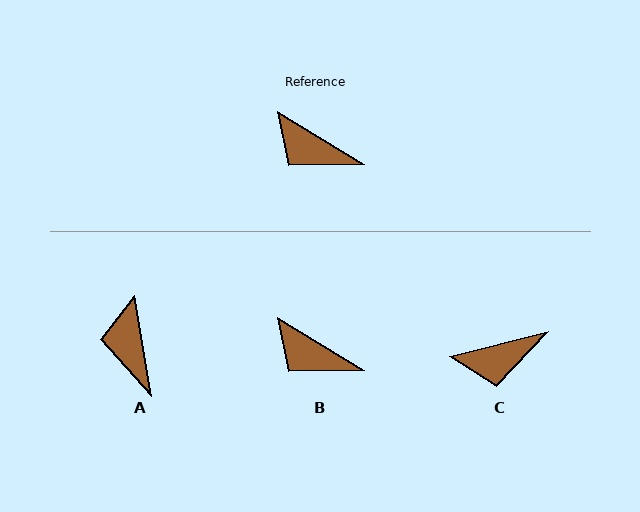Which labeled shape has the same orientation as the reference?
B.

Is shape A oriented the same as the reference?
No, it is off by about 49 degrees.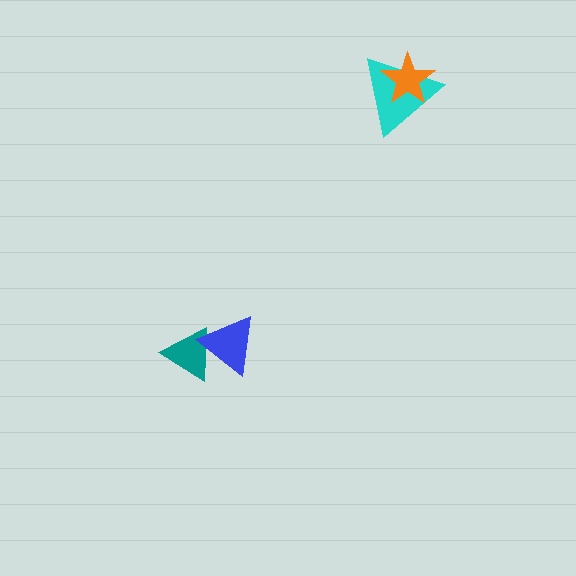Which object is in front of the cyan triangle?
The orange star is in front of the cyan triangle.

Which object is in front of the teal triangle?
The blue triangle is in front of the teal triangle.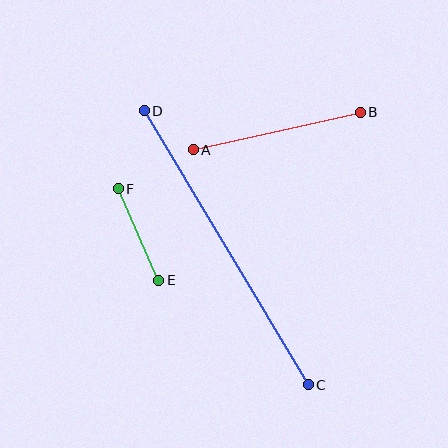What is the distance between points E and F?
The distance is approximately 100 pixels.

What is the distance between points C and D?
The distance is approximately 320 pixels.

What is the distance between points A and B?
The distance is approximately 171 pixels.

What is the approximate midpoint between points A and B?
The midpoint is at approximately (277, 131) pixels.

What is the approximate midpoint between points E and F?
The midpoint is at approximately (139, 234) pixels.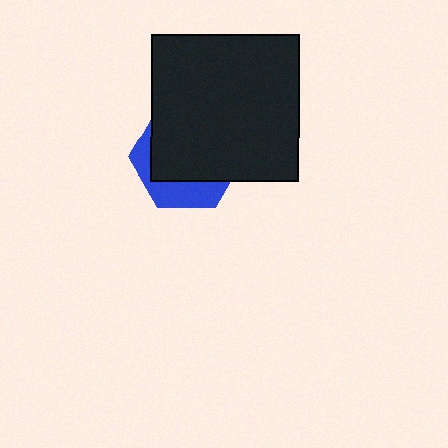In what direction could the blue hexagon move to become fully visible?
The blue hexagon could move down. That would shift it out from behind the black square entirely.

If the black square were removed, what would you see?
You would see the complete blue hexagon.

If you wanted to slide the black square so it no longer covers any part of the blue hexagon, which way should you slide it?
Slide it up — that is the most direct way to separate the two shapes.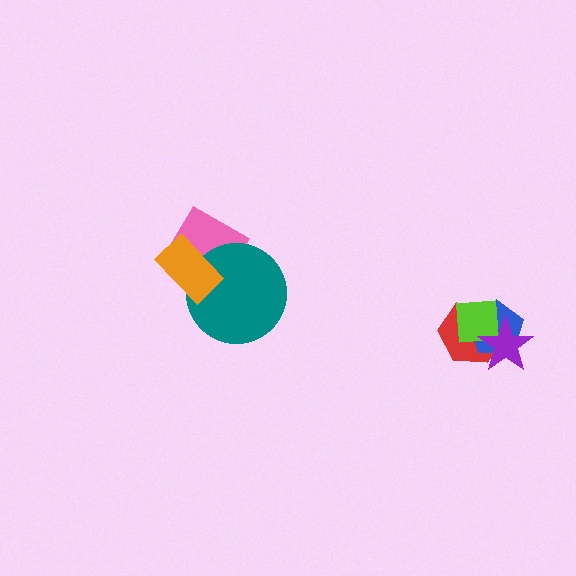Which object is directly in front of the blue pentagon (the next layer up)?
The lime square is directly in front of the blue pentagon.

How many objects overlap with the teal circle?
2 objects overlap with the teal circle.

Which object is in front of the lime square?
The purple star is in front of the lime square.